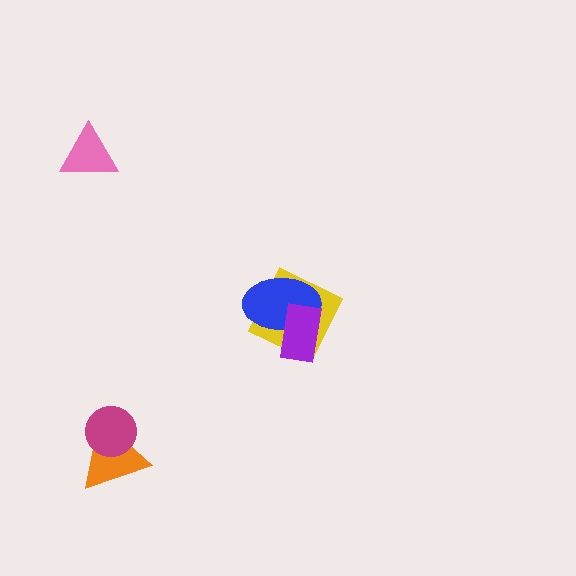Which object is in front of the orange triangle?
The magenta circle is in front of the orange triangle.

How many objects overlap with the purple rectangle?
2 objects overlap with the purple rectangle.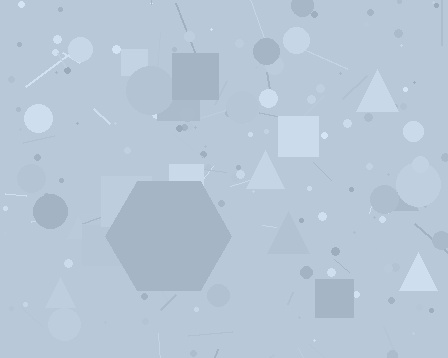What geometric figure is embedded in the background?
A hexagon is embedded in the background.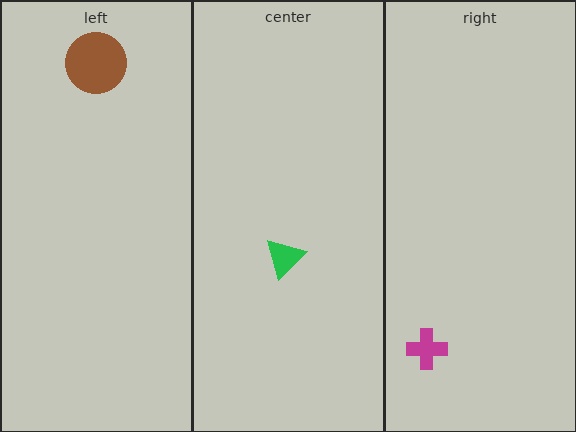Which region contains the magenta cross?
The right region.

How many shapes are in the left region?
1.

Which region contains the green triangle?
The center region.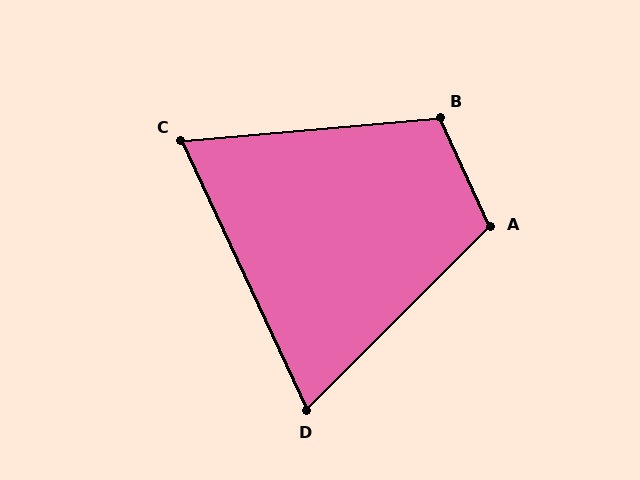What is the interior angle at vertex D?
Approximately 70 degrees (acute).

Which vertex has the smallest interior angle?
C, at approximately 70 degrees.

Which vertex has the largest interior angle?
A, at approximately 110 degrees.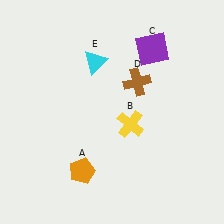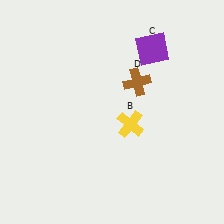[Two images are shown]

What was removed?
The cyan triangle (E), the orange pentagon (A) were removed in Image 2.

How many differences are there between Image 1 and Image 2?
There are 2 differences between the two images.